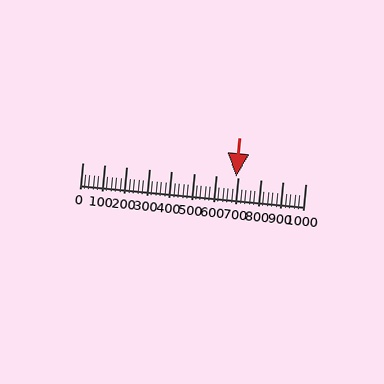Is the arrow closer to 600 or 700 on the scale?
The arrow is closer to 700.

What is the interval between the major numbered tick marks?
The major tick marks are spaced 100 units apart.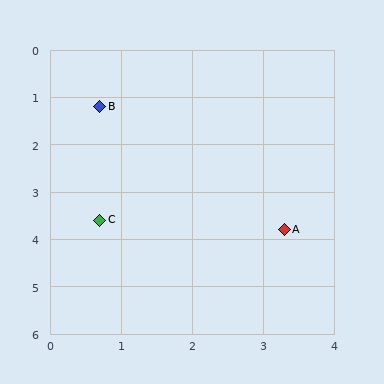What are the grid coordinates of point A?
Point A is at approximately (3.3, 3.8).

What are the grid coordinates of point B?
Point B is at approximately (0.7, 1.2).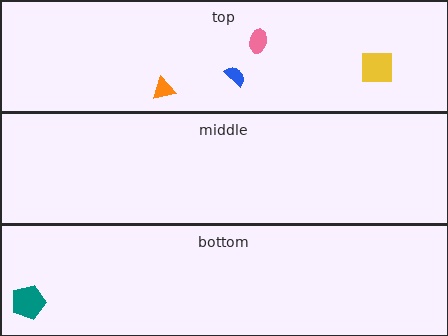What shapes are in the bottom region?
The teal pentagon.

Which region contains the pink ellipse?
The top region.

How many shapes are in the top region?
4.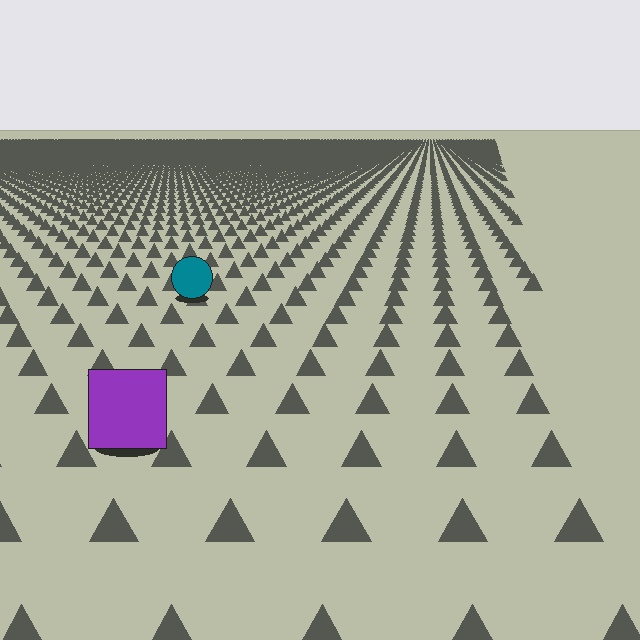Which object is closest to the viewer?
The purple square is closest. The texture marks near it are larger and more spread out.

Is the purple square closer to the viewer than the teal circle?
Yes. The purple square is closer — you can tell from the texture gradient: the ground texture is coarser near it.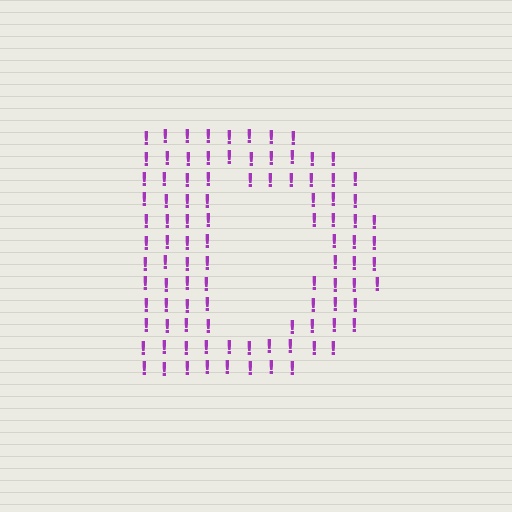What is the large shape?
The large shape is the letter D.